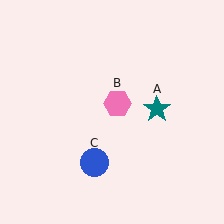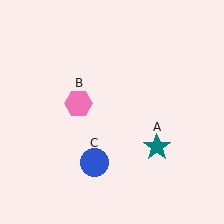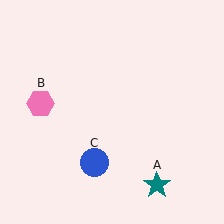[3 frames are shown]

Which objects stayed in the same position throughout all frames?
Blue circle (object C) remained stationary.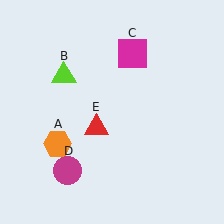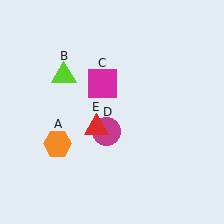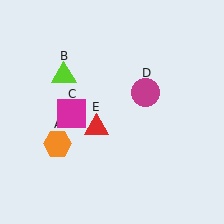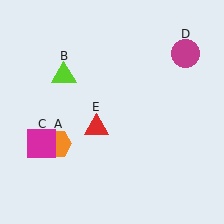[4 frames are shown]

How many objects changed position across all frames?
2 objects changed position: magenta square (object C), magenta circle (object D).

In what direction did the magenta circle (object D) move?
The magenta circle (object D) moved up and to the right.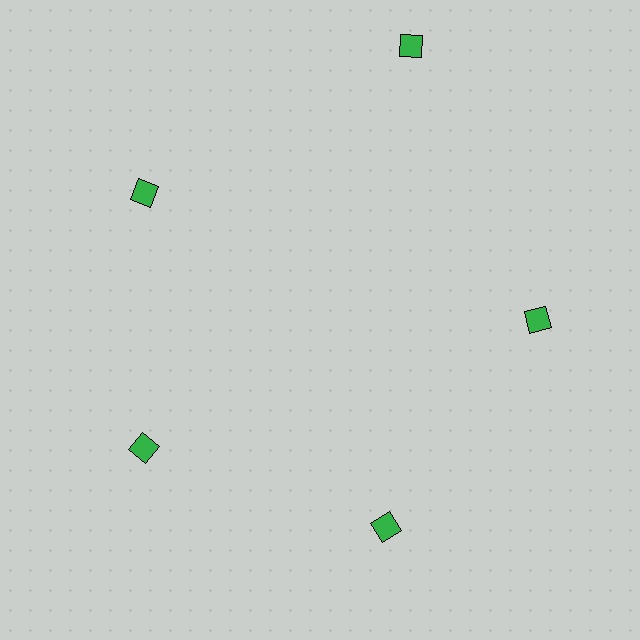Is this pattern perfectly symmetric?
No. The 5 green diamonds are arranged in a ring, but one element near the 1 o'clock position is pushed outward from the center, breaking the 5-fold rotational symmetry.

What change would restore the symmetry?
The symmetry would be restored by moving it inward, back onto the ring so that all 5 diamonds sit at equal angles and equal distance from the center.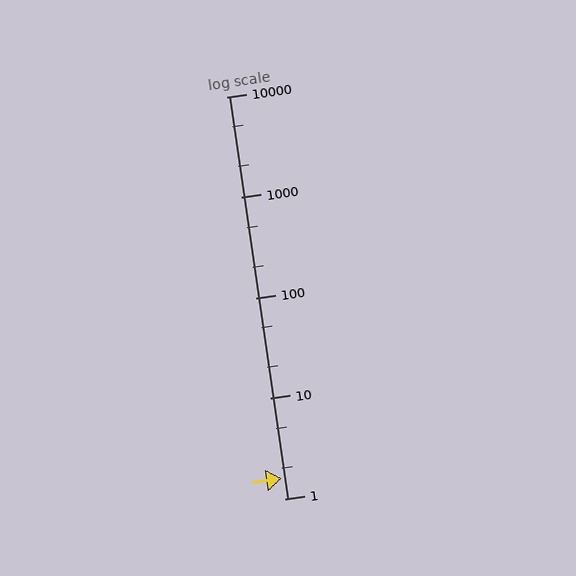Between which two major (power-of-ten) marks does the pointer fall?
The pointer is between 1 and 10.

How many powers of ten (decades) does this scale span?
The scale spans 4 decades, from 1 to 10000.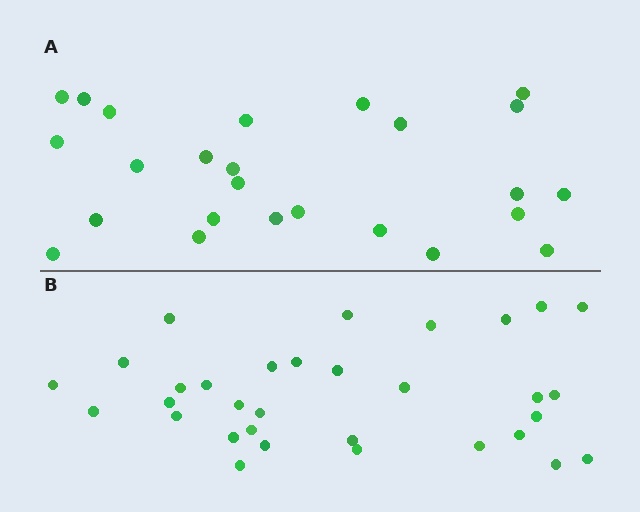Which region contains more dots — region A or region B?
Region B (the bottom region) has more dots.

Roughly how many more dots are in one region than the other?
Region B has roughly 8 or so more dots than region A.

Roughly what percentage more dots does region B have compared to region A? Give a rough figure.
About 30% more.